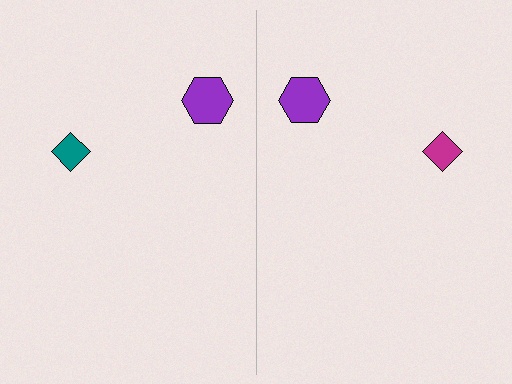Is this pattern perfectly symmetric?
No, the pattern is not perfectly symmetric. The magenta diamond on the right side breaks the symmetry — its mirror counterpart is teal.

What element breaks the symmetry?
The magenta diamond on the right side breaks the symmetry — its mirror counterpart is teal.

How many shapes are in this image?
There are 4 shapes in this image.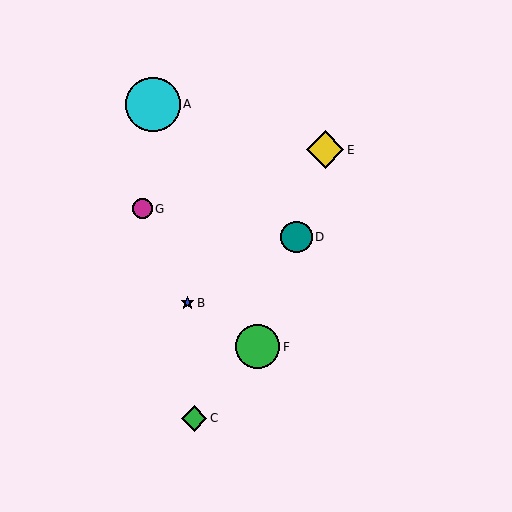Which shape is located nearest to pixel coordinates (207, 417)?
The green diamond (labeled C) at (194, 418) is nearest to that location.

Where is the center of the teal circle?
The center of the teal circle is at (296, 237).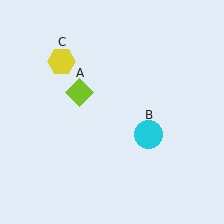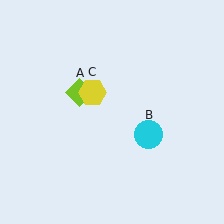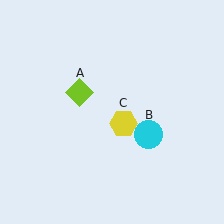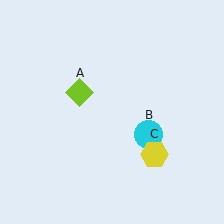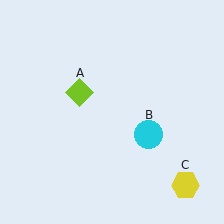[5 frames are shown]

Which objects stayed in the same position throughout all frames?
Lime diamond (object A) and cyan circle (object B) remained stationary.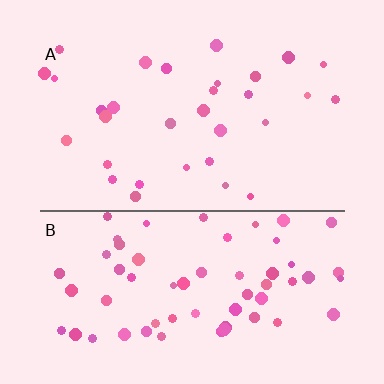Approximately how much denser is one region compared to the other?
Approximately 2.0× — region B over region A.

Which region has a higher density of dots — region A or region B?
B (the bottom).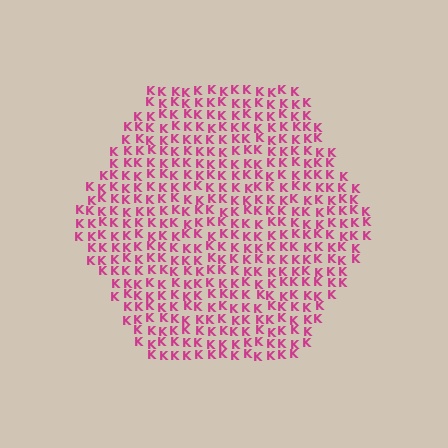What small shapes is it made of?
It is made of small letter K's.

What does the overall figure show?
The overall figure shows a hexagon.